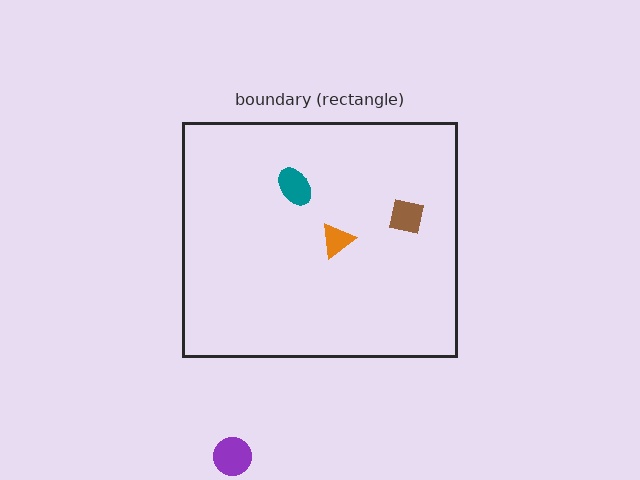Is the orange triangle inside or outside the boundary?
Inside.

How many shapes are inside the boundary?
3 inside, 1 outside.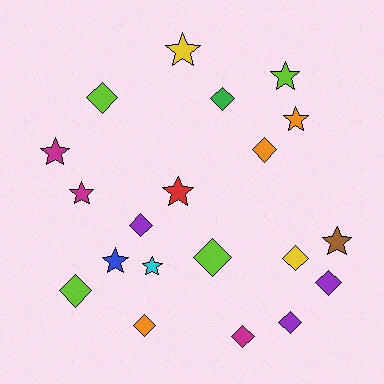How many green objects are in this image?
There is 1 green object.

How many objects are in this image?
There are 20 objects.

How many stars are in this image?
There are 9 stars.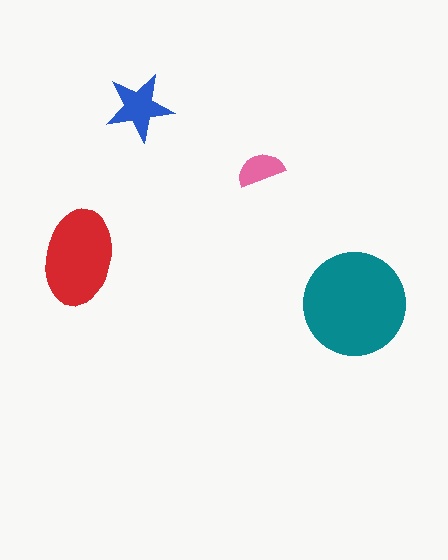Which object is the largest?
The teal circle.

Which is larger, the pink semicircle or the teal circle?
The teal circle.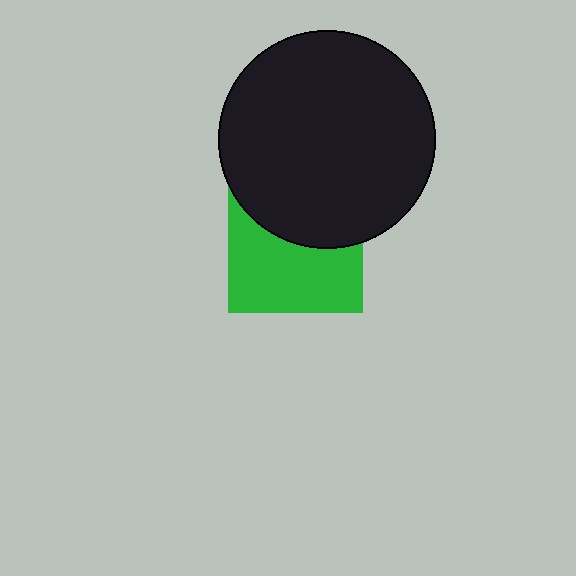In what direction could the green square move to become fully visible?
The green square could move down. That would shift it out from behind the black circle entirely.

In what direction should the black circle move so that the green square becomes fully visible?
The black circle should move up. That is the shortest direction to clear the overlap and leave the green square fully visible.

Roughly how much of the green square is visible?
About half of it is visible (roughly 58%).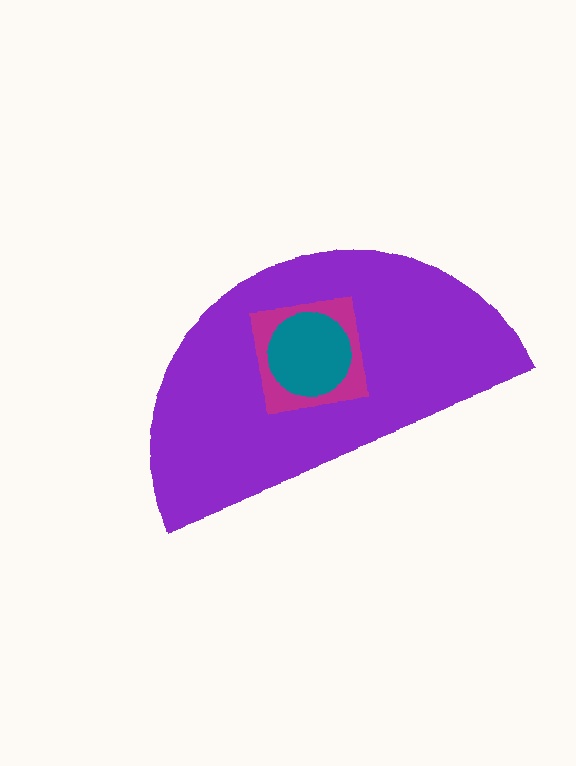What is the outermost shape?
The purple semicircle.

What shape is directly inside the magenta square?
The teal circle.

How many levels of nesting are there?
3.